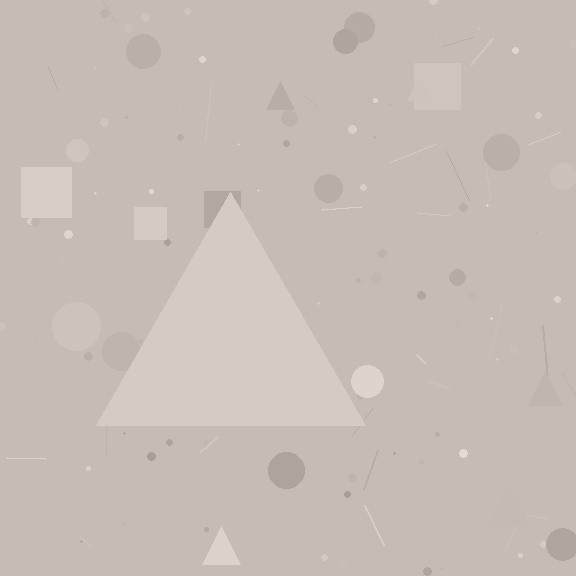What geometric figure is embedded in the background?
A triangle is embedded in the background.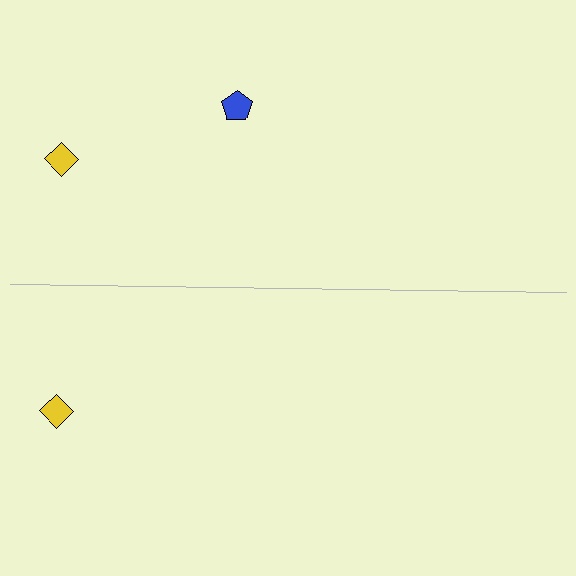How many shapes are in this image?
There are 3 shapes in this image.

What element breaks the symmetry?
A blue pentagon is missing from the bottom side.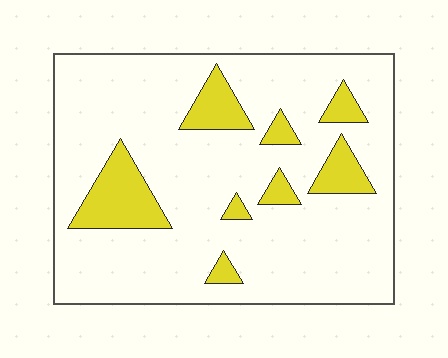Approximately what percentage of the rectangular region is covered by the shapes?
Approximately 15%.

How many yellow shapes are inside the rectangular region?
8.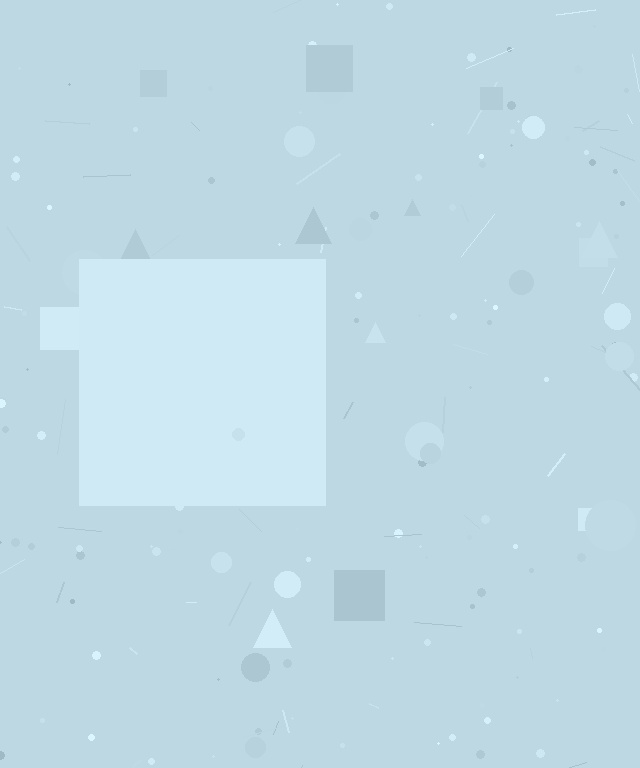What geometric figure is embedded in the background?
A square is embedded in the background.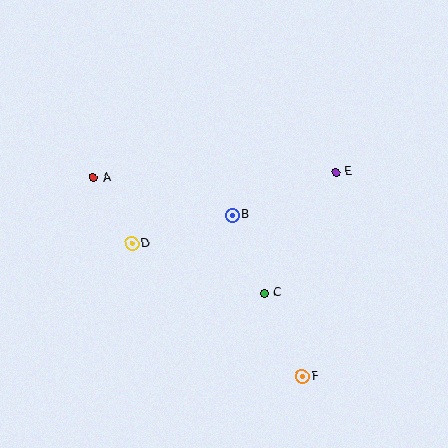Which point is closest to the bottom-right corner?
Point F is closest to the bottom-right corner.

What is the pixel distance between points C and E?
The distance between C and E is 140 pixels.